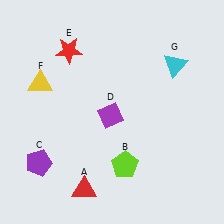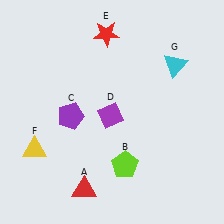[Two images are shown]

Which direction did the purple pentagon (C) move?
The purple pentagon (C) moved up.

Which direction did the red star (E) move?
The red star (E) moved right.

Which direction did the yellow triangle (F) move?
The yellow triangle (F) moved down.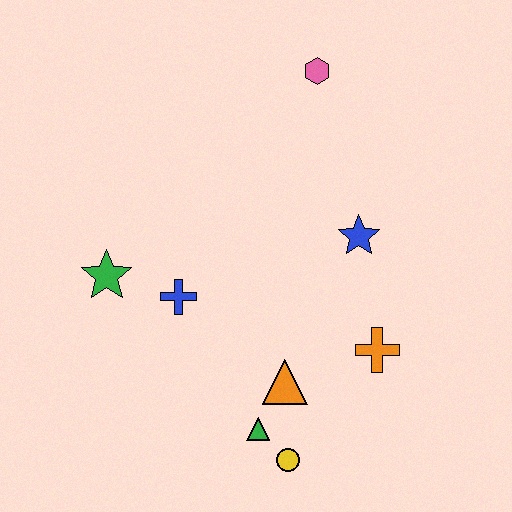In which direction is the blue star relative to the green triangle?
The blue star is above the green triangle.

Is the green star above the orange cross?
Yes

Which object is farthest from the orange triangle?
The pink hexagon is farthest from the orange triangle.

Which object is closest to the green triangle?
The yellow circle is closest to the green triangle.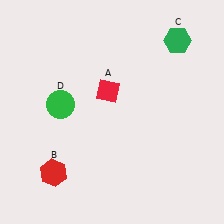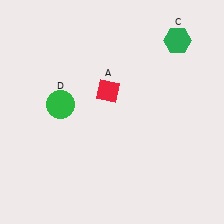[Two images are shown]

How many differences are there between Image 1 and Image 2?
There is 1 difference between the two images.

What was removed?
The red hexagon (B) was removed in Image 2.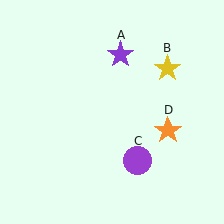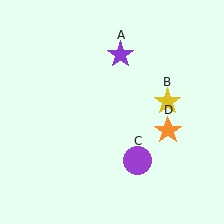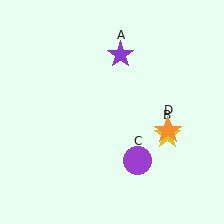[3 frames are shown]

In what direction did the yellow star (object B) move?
The yellow star (object B) moved down.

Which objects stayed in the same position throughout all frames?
Purple star (object A) and purple circle (object C) and orange star (object D) remained stationary.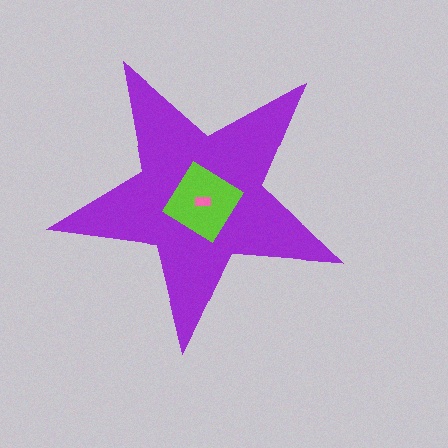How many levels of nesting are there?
3.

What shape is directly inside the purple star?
The lime diamond.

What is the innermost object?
The pink rectangle.